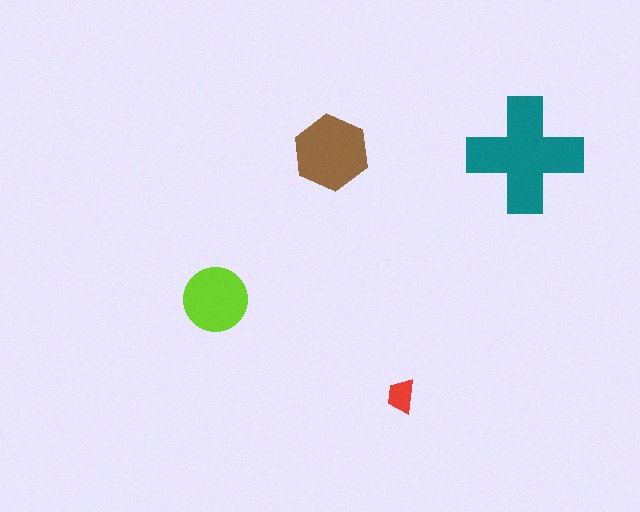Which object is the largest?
The teal cross.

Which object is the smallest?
The red trapezoid.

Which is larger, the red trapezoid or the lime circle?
The lime circle.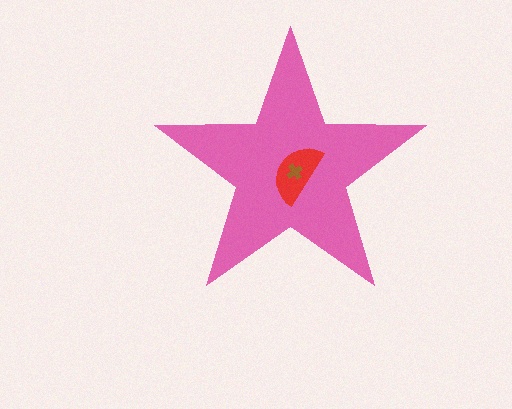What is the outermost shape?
The pink star.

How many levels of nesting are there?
3.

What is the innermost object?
The brown cross.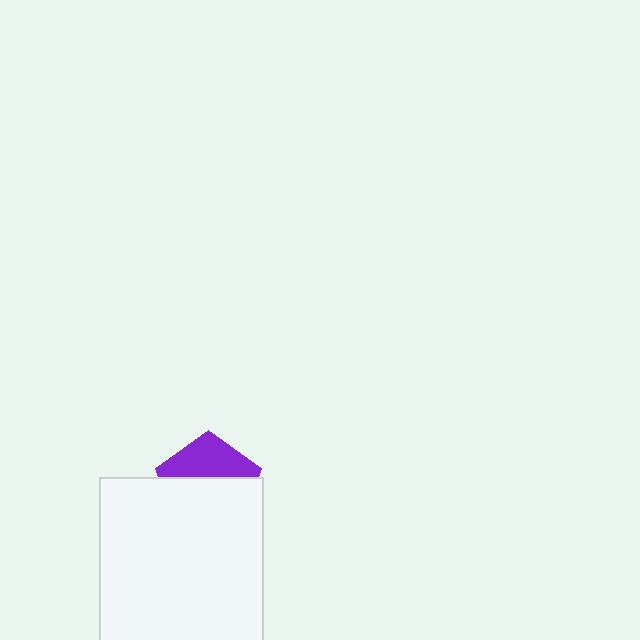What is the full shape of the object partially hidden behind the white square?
The partially hidden object is a purple pentagon.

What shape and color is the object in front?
The object in front is a white square.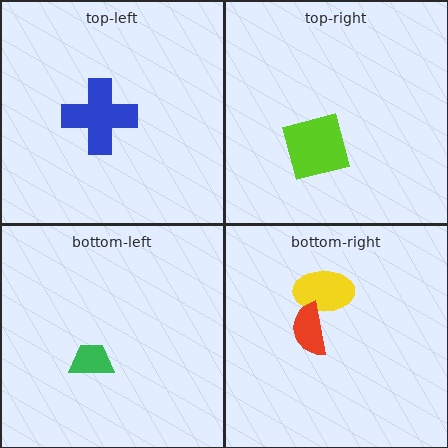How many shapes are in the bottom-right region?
2.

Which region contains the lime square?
The top-right region.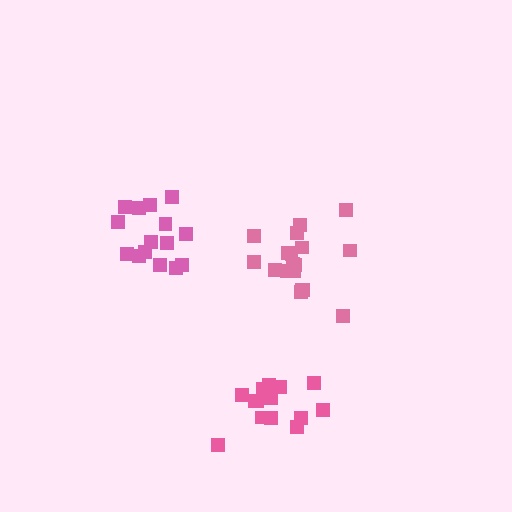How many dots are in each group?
Group 1: 18 dots, Group 2: 14 dots, Group 3: 15 dots (47 total).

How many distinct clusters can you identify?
There are 3 distinct clusters.